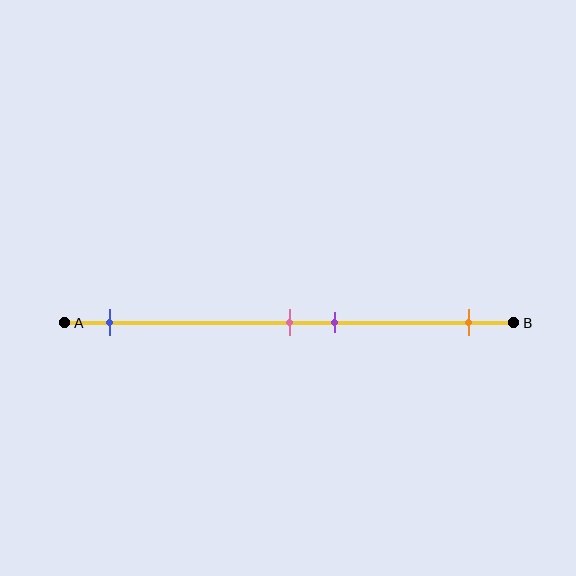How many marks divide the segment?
There are 4 marks dividing the segment.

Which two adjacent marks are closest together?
The pink and purple marks are the closest adjacent pair.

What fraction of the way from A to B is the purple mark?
The purple mark is approximately 60% (0.6) of the way from A to B.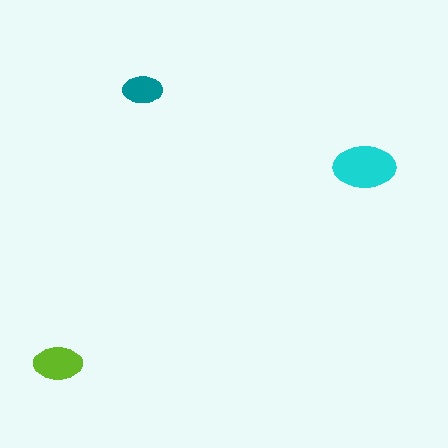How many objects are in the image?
There are 3 objects in the image.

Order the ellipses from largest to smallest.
the cyan one, the lime one, the teal one.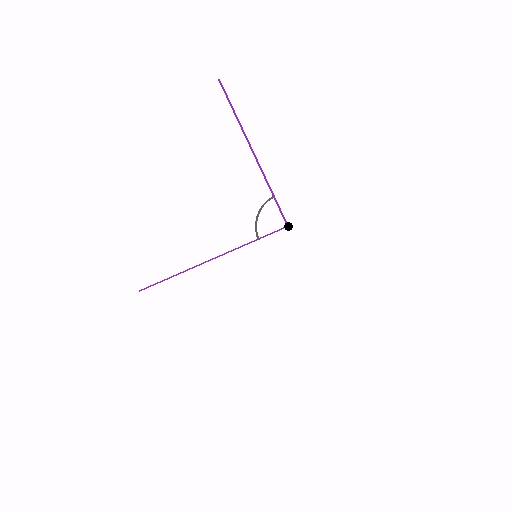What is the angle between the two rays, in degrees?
Approximately 88 degrees.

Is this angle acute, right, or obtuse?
It is approximately a right angle.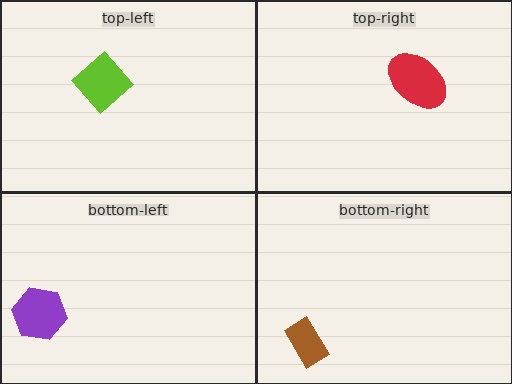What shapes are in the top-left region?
The lime diamond.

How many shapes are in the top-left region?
1.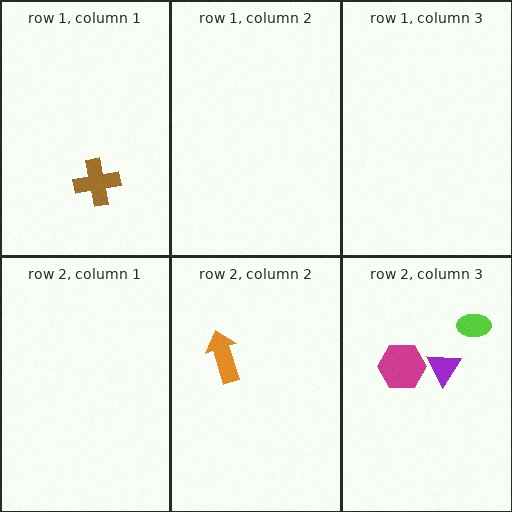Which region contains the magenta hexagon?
The row 2, column 3 region.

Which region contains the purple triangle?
The row 2, column 3 region.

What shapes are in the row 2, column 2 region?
The orange arrow.